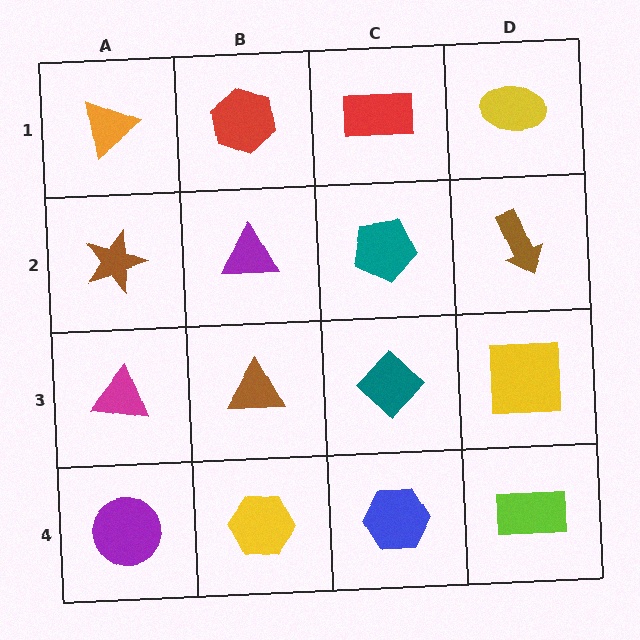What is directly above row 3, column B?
A purple triangle.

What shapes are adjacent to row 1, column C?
A teal pentagon (row 2, column C), a red hexagon (row 1, column B), a yellow ellipse (row 1, column D).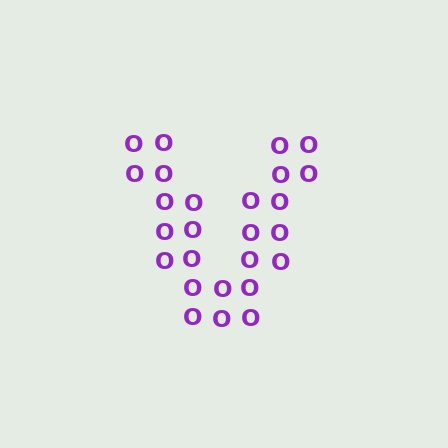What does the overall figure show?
The overall figure shows the letter V.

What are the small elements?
The small elements are letter O's.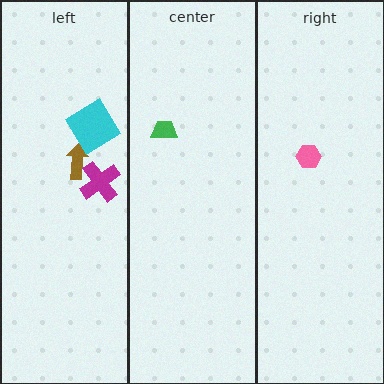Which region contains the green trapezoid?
The center region.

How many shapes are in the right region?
1.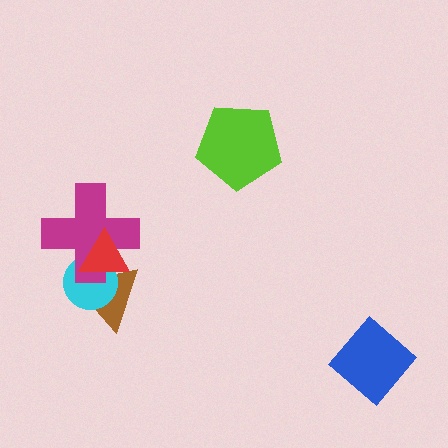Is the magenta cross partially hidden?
Yes, it is partially covered by another shape.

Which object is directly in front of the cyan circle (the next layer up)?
The magenta cross is directly in front of the cyan circle.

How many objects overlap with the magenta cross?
3 objects overlap with the magenta cross.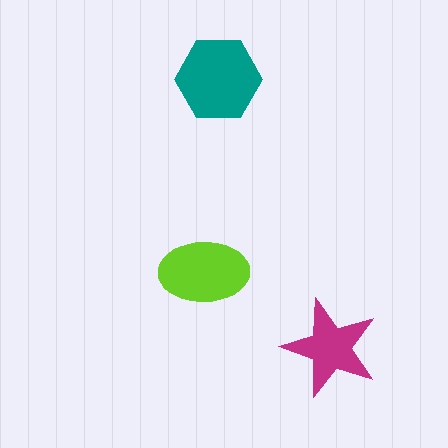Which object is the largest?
The teal hexagon.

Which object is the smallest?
The magenta star.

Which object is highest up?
The teal hexagon is topmost.